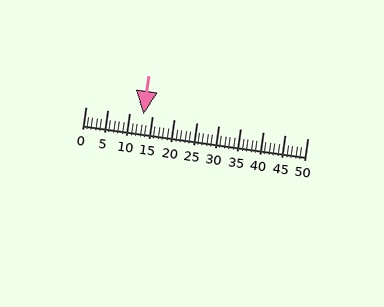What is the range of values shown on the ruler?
The ruler shows values from 0 to 50.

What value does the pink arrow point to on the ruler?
The pink arrow points to approximately 13.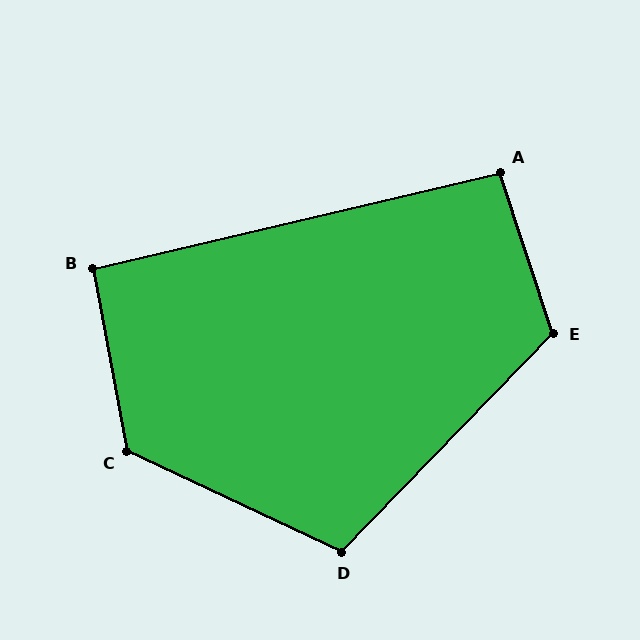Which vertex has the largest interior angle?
C, at approximately 126 degrees.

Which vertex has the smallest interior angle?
B, at approximately 93 degrees.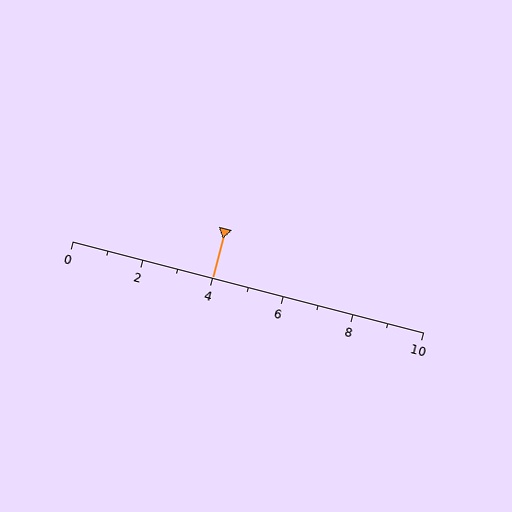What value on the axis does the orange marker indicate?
The marker indicates approximately 4.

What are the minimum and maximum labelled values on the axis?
The axis runs from 0 to 10.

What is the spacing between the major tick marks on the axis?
The major ticks are spaced 2 apart.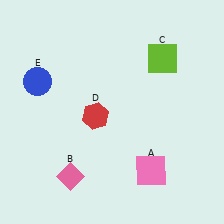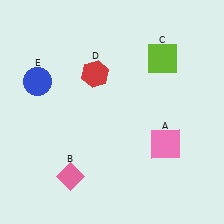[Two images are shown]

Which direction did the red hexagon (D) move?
The red hexagon (D) moved up.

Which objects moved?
The objects that moved are: the pink square (A), the red hexagon (D).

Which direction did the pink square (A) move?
The pink square (A) moved up.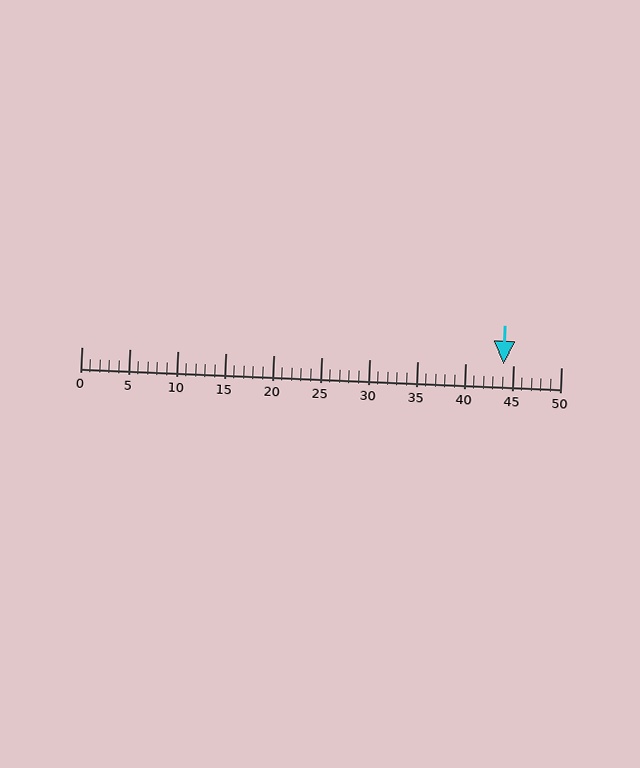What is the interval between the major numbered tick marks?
The major tick marks are spaced 5 units apart.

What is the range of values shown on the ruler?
The ruler shows values from 0 to 50.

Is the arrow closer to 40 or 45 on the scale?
The arrow is closer to 45.